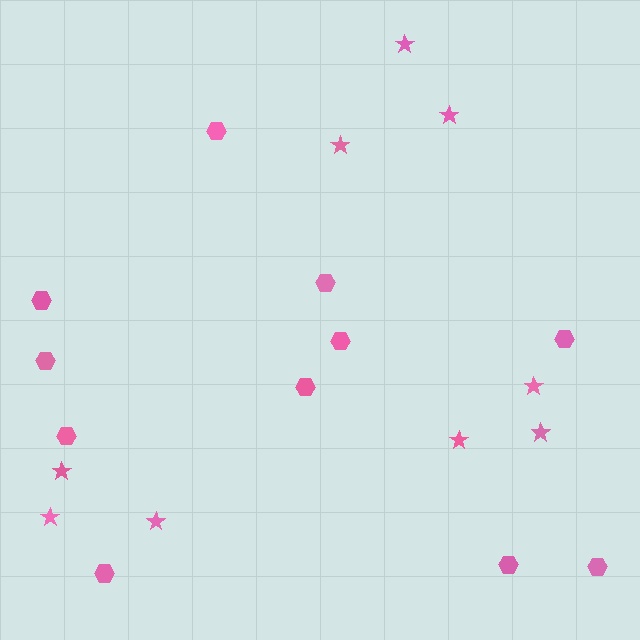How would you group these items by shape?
There are 2 groups: one group of stars (9) and one group of hexagons (11).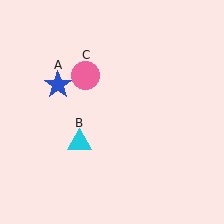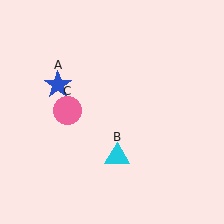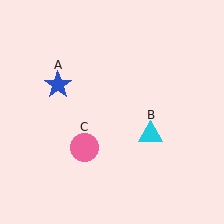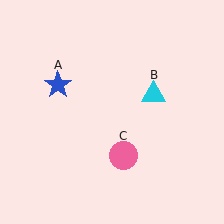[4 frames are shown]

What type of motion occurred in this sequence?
The cyan triangle (object B), pink circle (object C) rotated counterclockwise around the center of the scene.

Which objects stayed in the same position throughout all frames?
Blue star (object A) remained stationary.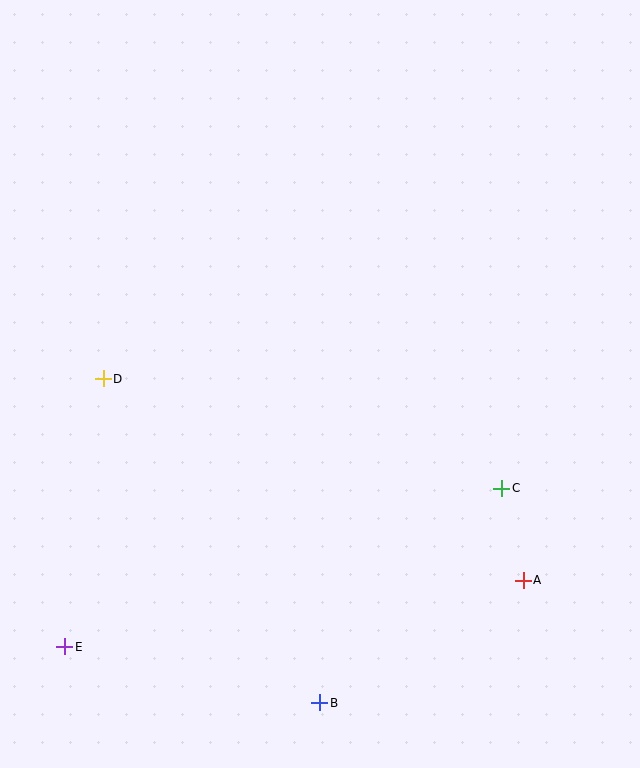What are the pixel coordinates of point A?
Point A is at (523, 580).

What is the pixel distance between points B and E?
The distance between B and E is 261 pixels.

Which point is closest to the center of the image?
Point C at (502, 489) is closest to the center.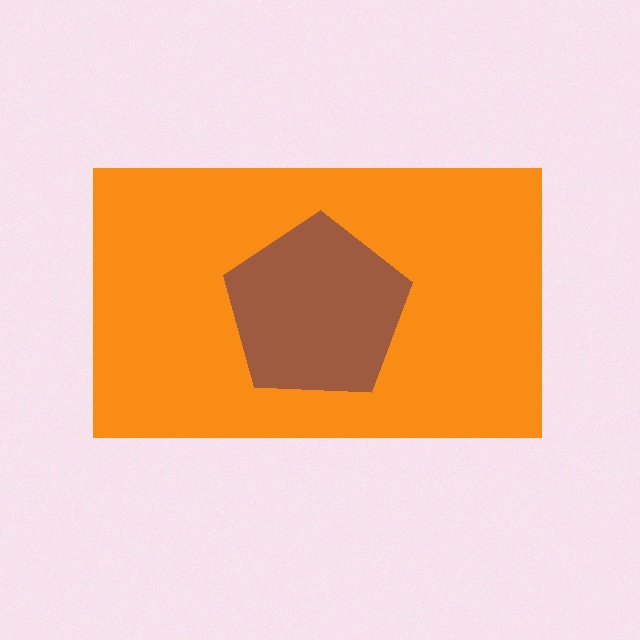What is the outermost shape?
The orange rectangle.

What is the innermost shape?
The brown pentagon.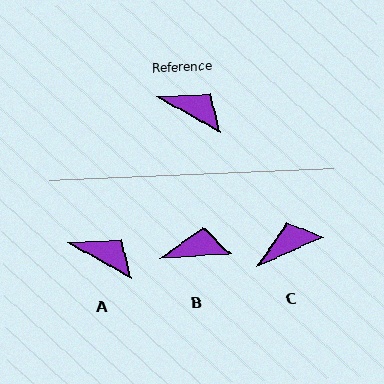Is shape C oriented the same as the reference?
No, it is off by about 53 degrees.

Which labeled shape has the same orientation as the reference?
A.